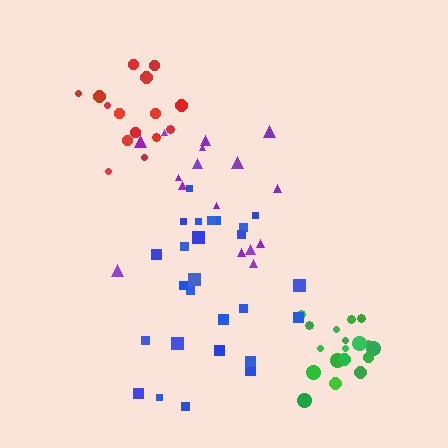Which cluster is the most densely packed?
Green.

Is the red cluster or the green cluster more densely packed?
Green.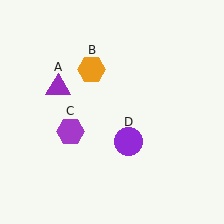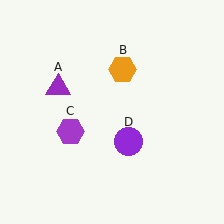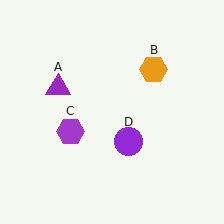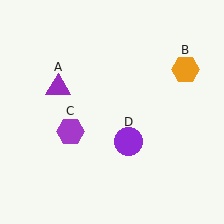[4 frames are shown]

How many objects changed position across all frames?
1 object changed position: orange hexagon (object B).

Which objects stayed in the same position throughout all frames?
Purple triangle (object A) and purple hexagon (object C) and purple circle (object D) remained stationary.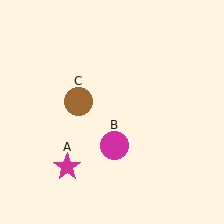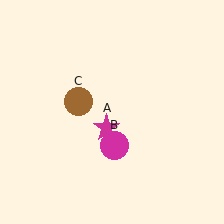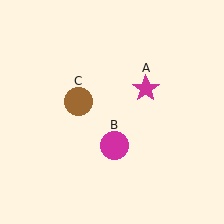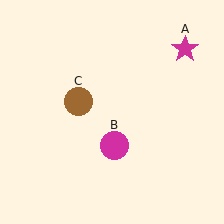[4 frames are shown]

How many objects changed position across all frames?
1 object changed position: magenta star (object A).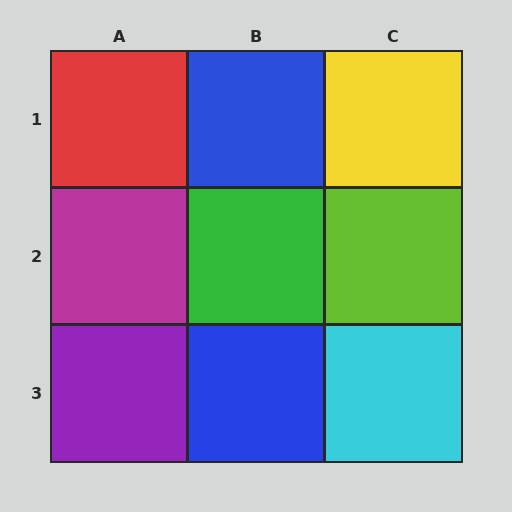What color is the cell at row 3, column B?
Blue.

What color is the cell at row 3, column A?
Purple.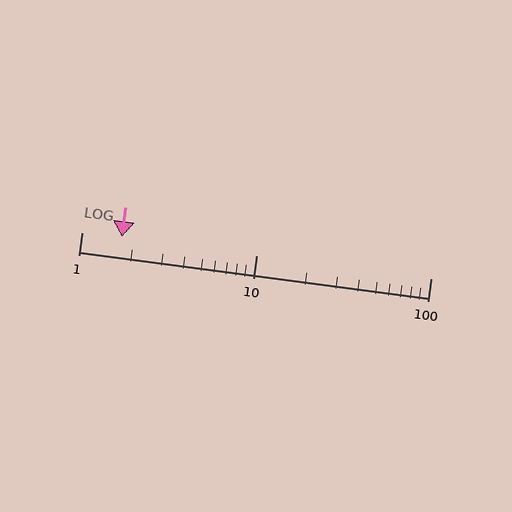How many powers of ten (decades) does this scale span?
The scale spans 2 decades, from 1 to 100.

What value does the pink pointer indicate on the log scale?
The pointer indicates approximately 1.7.